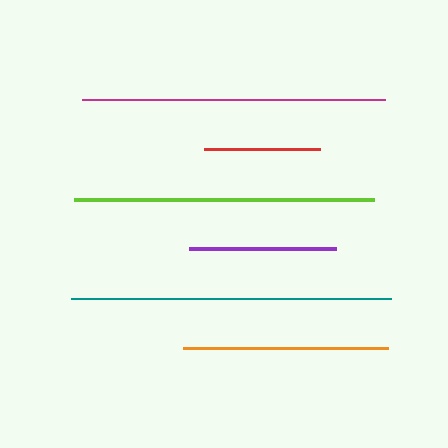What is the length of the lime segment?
The lime segment is approximately 299 pixels long.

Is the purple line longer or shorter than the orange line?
The orange line is longer than the purple line.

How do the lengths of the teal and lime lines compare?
The teal and lime lines are approximately the same length.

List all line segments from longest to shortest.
From longest to shortest: teal, magenta, lime, orange, purple, red.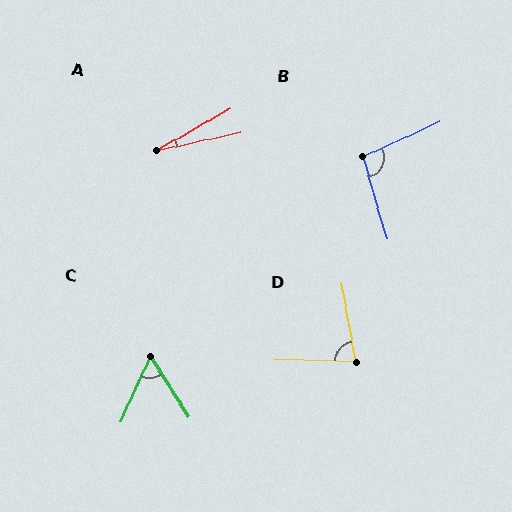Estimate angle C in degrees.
Approximately 56 degrees.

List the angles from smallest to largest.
A (17°), C (56°), D (78°), B (98°).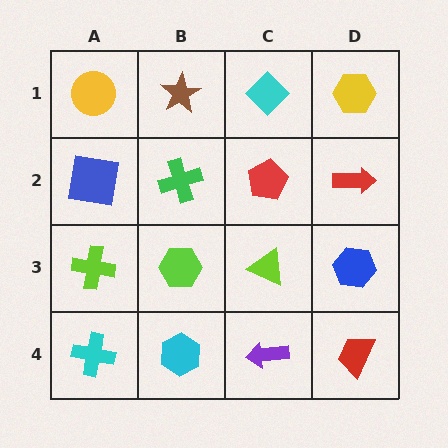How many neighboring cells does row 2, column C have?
4.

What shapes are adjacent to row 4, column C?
A lime triangle (row 3, column C), a cyan hexagon (row 4, column B), a red trapezoid (row 4, column D).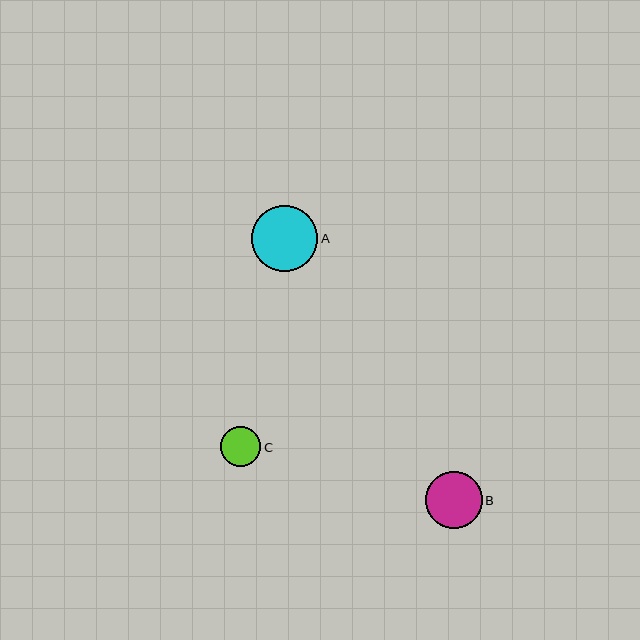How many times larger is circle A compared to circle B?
Circle A is approximately 1.2 times the size of circle B.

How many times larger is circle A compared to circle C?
Circle A is approximately 1.7 times the size of circle C.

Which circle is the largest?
Circle A is the largest with a size of approximately 66 pixels.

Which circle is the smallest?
Circle C is the smallest with a size of approximately 40 pixels.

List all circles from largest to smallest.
From largest to smallest: A, B, C.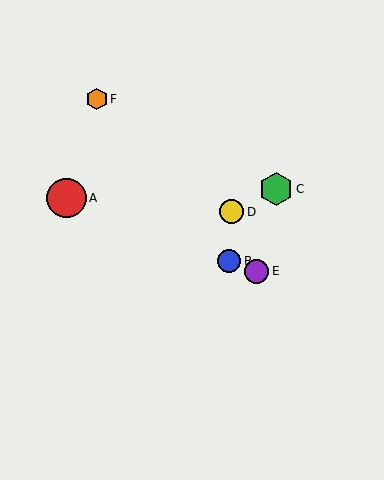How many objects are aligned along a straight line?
3 objects (A, B, E) are aligned along a straight line.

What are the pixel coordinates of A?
Object A is at (67, 198).